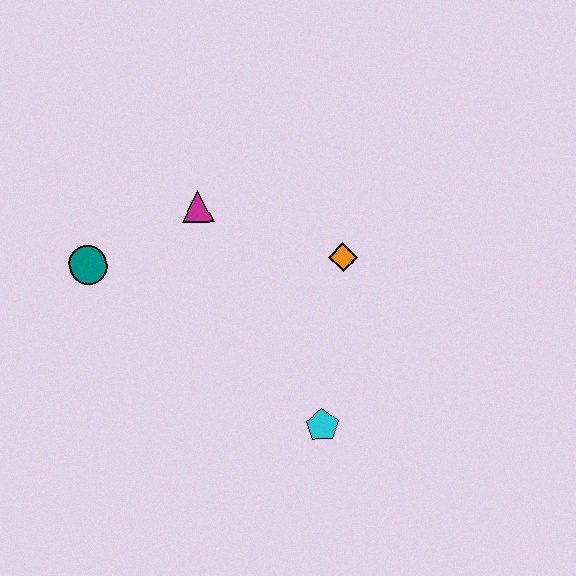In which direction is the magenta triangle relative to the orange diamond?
The magenta triangle is to the left of the orange diamond.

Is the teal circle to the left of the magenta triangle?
Yes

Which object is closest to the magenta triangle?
The teal circle is closest to the magenta triangle.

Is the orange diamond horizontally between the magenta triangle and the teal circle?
No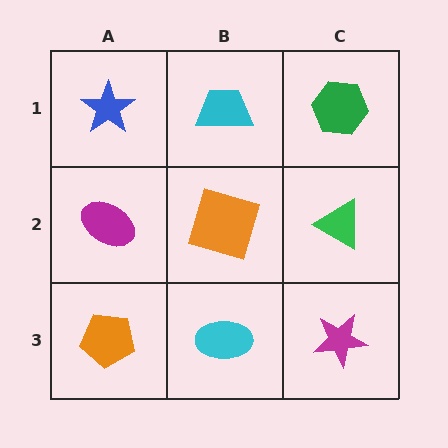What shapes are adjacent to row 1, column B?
An orange square (row 2, column B), a blue star (row 1, column A), a green hexagon (row 1, column C).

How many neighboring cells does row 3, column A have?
2.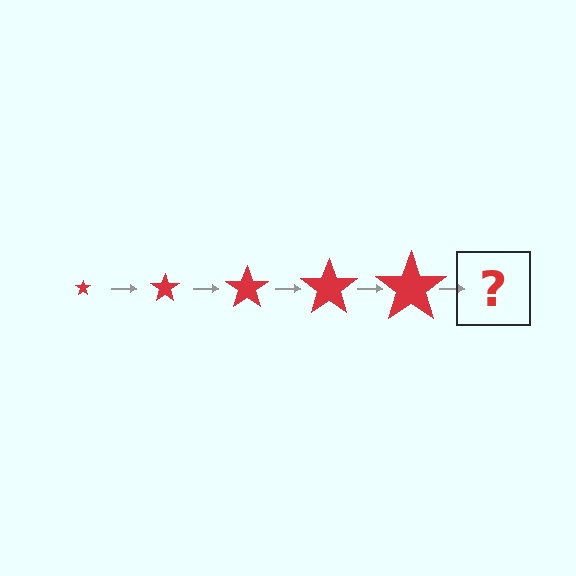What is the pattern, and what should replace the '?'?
The pattern is that the star gets progressively larger each step. The '?' should be a red star, larger than the previous one.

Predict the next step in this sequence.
The next step is a red star, larger than the previous one.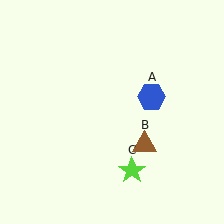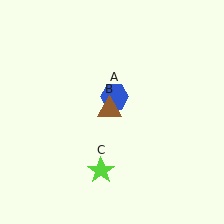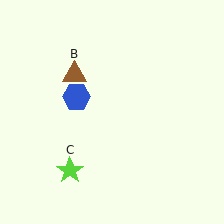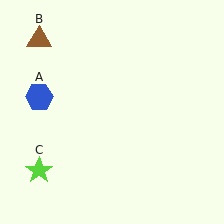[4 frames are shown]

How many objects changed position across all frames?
3 objects changed position: blue hexagon (object A), brown triangle (object B), lime star (object C).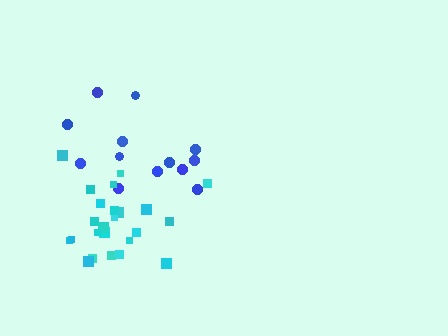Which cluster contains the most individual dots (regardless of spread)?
Cyan (24).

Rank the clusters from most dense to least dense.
cyan, blue.